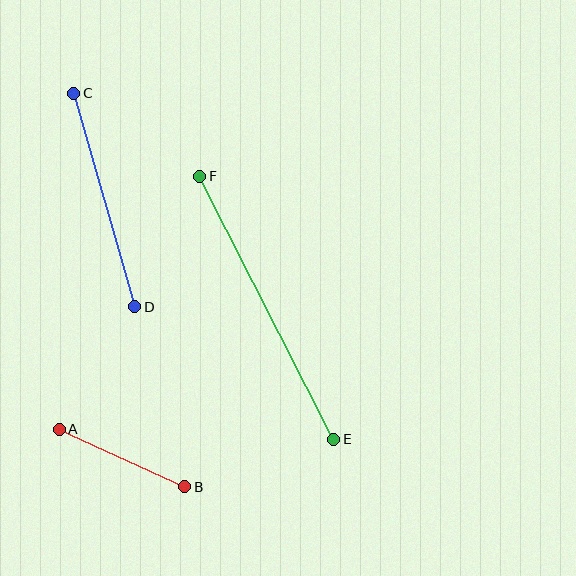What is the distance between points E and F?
The distance is approximately 295 pixels.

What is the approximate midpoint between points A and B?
The midpoint is at approximately (122, 458) pixels.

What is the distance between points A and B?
The distance is approximately 138 pixels.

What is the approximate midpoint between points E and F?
The midpoint is at approximately (267, 308) pixels.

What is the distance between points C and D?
The distance is approximately 222 pixels.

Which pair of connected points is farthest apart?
Points E and F are farthest apart.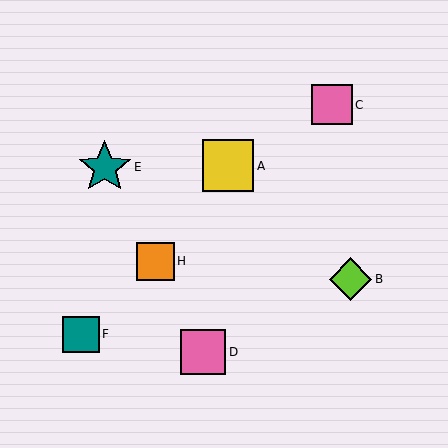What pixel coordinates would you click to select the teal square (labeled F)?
Click at (81, 334) to select the teal square F.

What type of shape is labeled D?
Shape D is a pink square.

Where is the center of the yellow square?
The center of the yellow square is at (228, 166).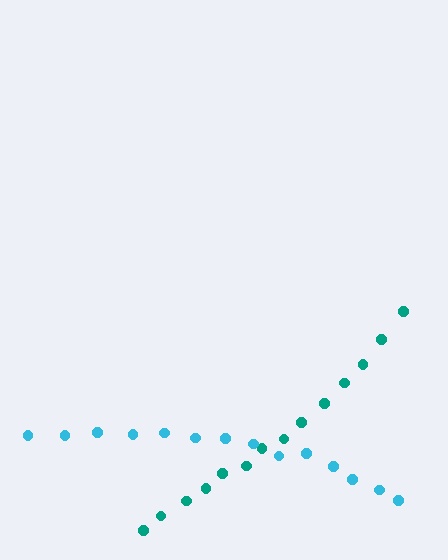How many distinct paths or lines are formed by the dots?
There are 2 distinct paths.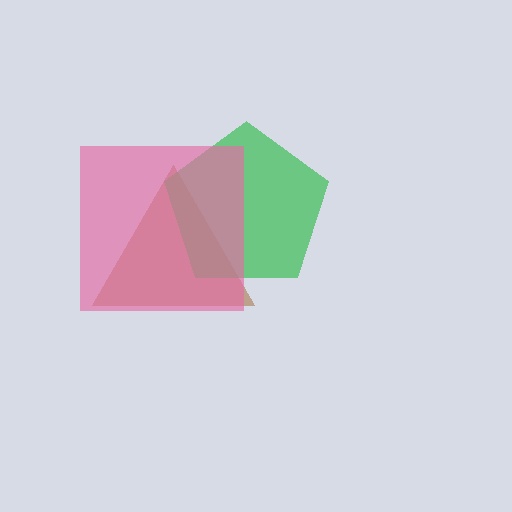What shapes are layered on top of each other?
The layered shapes are: a brown triangle, a green pentagon, a pink square.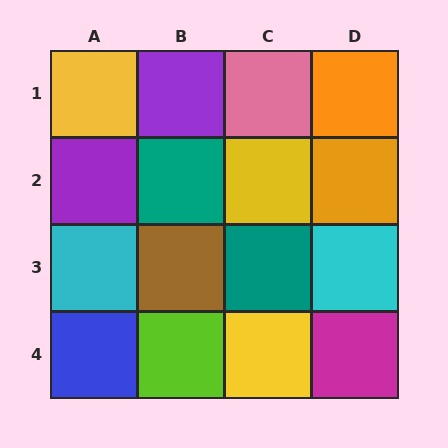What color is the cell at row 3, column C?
Teal.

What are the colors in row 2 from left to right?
Purple, teal, yellow, orange.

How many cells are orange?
2 cells are orange.